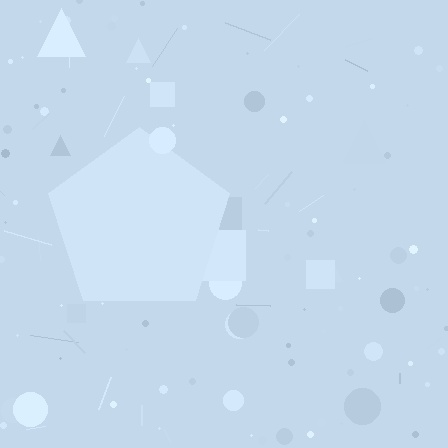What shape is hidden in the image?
A pentagon is hidden in the image.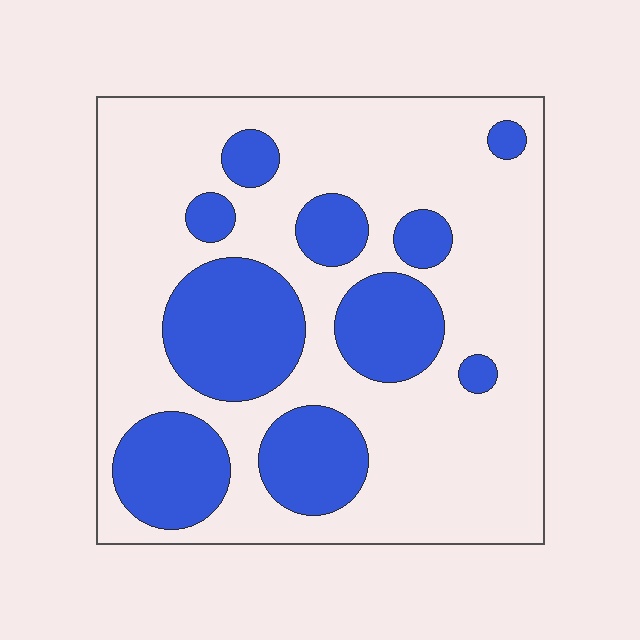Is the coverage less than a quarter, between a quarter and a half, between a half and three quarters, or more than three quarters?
Between a quarter and a half.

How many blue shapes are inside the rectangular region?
10.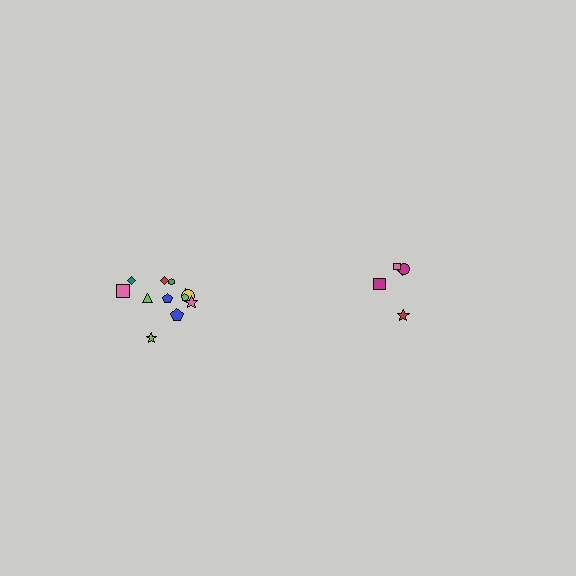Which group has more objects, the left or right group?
The left group.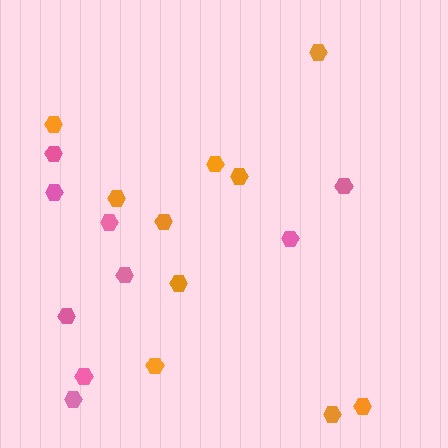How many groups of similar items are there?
There are 2 groups: one group of pink hexagons (9) and one group of orange hexagons (10).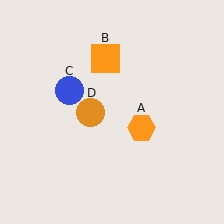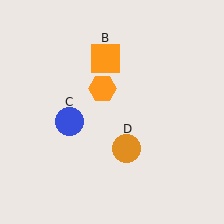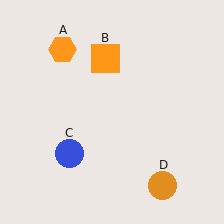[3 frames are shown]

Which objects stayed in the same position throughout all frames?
Orange square (object B) remained stationary.